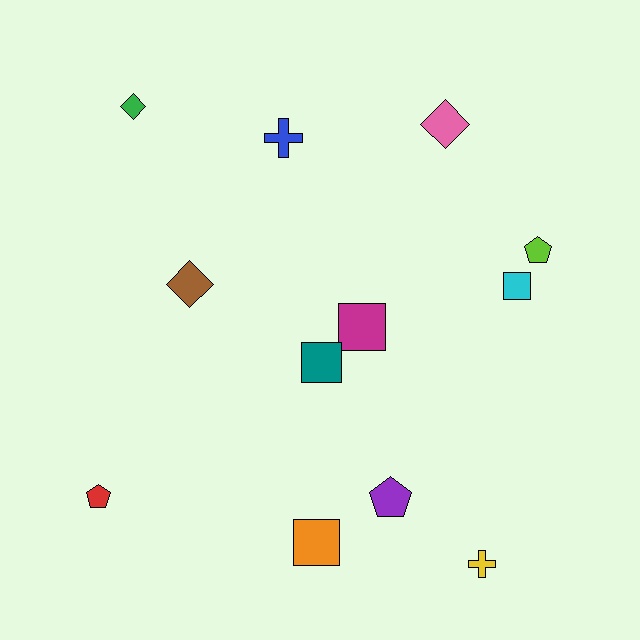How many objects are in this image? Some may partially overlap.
There are 12 objects.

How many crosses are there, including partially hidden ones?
There are 2 crosses.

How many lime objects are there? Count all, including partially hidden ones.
There is 1 lime object.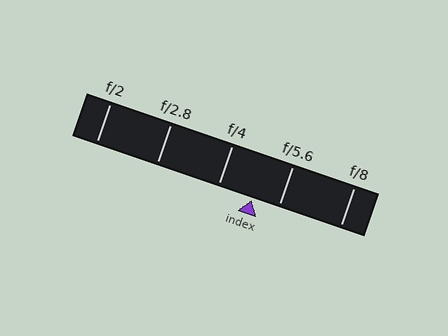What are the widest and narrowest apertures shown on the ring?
The widest aperture shown is f/2 and the narrowest is f/8.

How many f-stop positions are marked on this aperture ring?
There are 5 f-stop positions marked.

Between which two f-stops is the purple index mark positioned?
The index mark is between f/4 and f/5.6.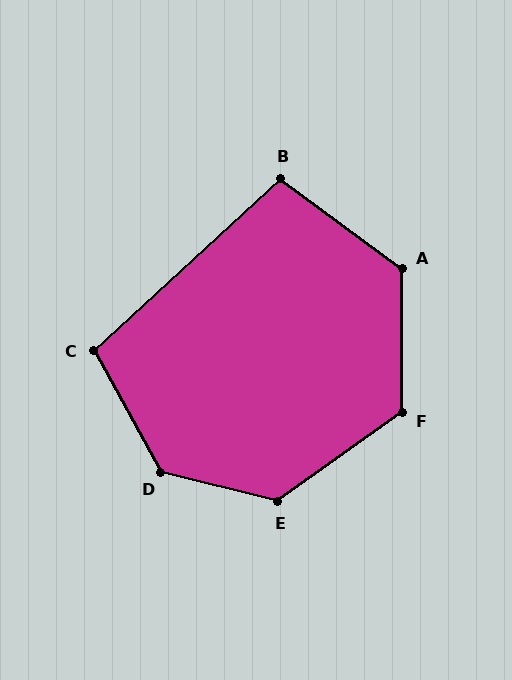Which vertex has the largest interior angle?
D, at approximately 133 degrees.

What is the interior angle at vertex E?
Approximately 130 degrees (obtuse).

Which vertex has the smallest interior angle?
B, at approximately 101 degrees.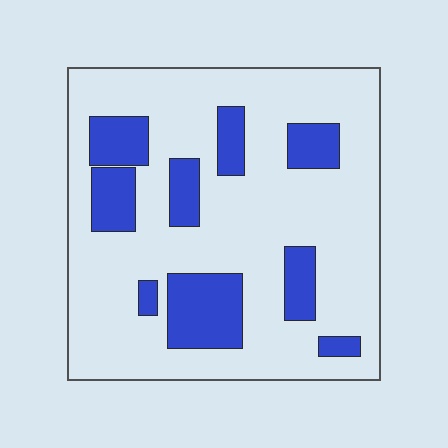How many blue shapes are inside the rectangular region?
9.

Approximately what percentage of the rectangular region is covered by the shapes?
Approximately 25%.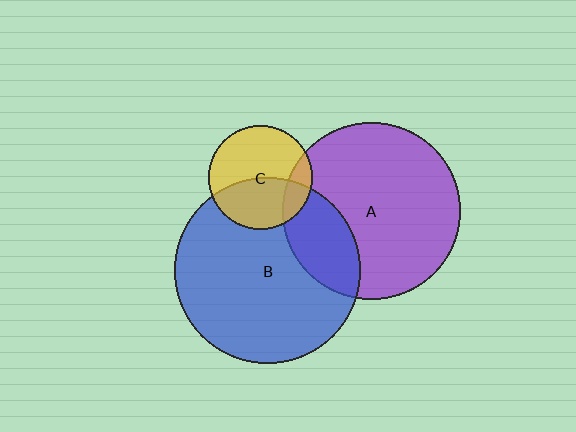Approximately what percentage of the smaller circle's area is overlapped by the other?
Approximately 45%.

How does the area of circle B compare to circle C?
Approximately 3.2 times.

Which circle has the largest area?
Circle B (blue).